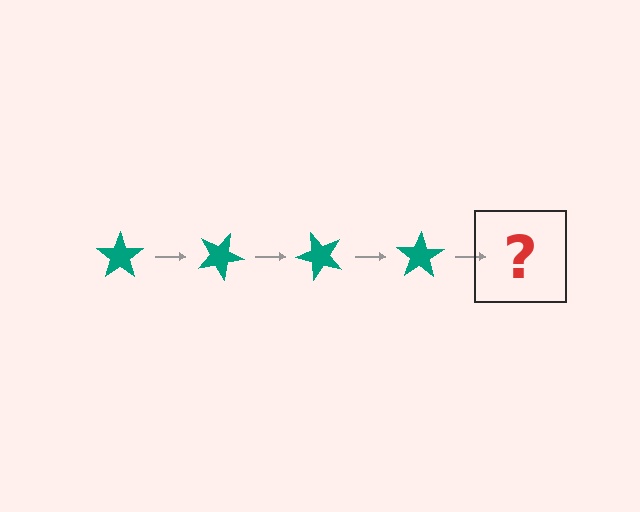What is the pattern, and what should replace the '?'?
The pattern is that the star rotates 25 degrees each step. The '?' should be a teal star rotated 100 degrees.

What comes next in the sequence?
The next element should be a teal star rotated 100 degrees.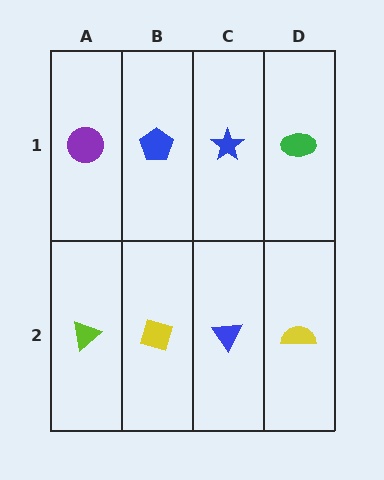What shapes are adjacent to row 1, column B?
A yellow diamond (row 2, column B), a purple circle (row 1, column A), a blue star (row 1, column C).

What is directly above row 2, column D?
A green ellipse.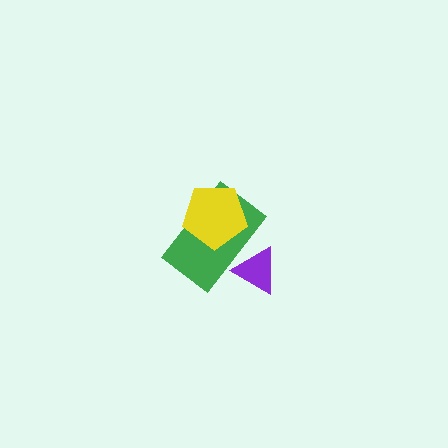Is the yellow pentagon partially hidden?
No, no other shape covers it.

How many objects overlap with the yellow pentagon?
1 object overlaps with the yellow pentagon.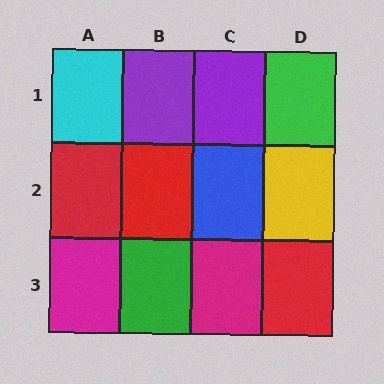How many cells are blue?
1 cell is blue.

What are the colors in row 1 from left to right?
Cyan, purple, purple, green.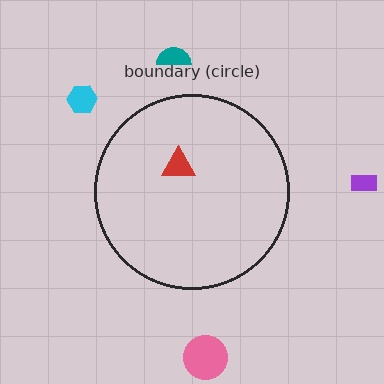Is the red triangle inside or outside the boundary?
Inside.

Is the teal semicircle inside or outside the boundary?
Outside.